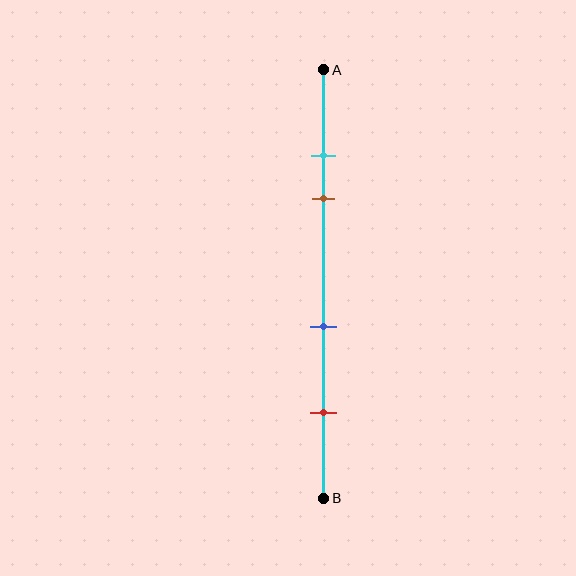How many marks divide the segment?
There are 4 marks dividing the segment.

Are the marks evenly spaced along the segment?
No, the marks are not evenly spaced.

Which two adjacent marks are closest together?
The cyan and brown marks are the closest adjacent pair.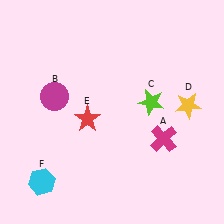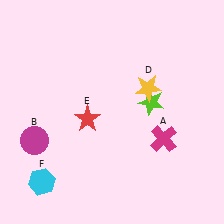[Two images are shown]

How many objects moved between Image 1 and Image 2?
2 objects moved between the two images.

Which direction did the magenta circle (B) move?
The magenta circle (B) moved down.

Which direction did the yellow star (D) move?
The yellow star (D) moved left.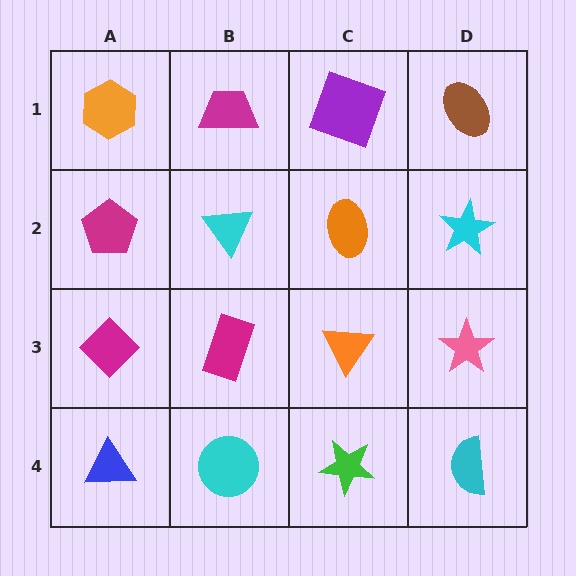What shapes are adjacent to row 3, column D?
A cyan star (row 2, column D), a cyan semicircle (row 4, column D), an orange triangle (row 3, column C).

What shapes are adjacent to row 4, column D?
A pink star (row 3, column D), a green star (row 4, column C).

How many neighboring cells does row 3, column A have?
3.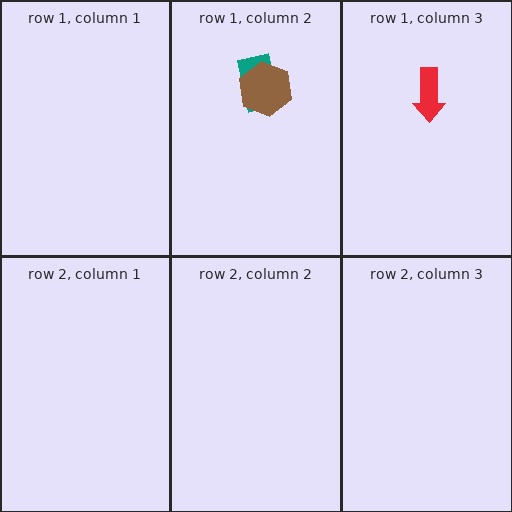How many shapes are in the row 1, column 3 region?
1.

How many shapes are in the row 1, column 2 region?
2.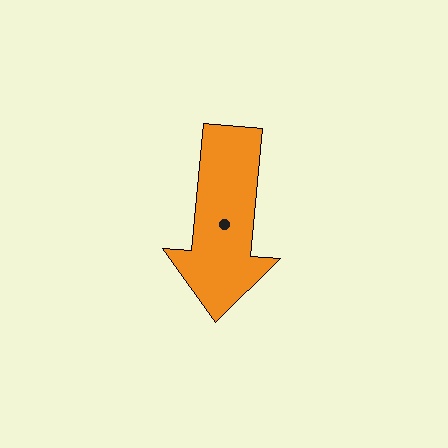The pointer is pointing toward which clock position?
Roughly 6 o'clock.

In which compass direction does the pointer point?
South.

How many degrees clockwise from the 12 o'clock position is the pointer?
Approximately 185 degrees.